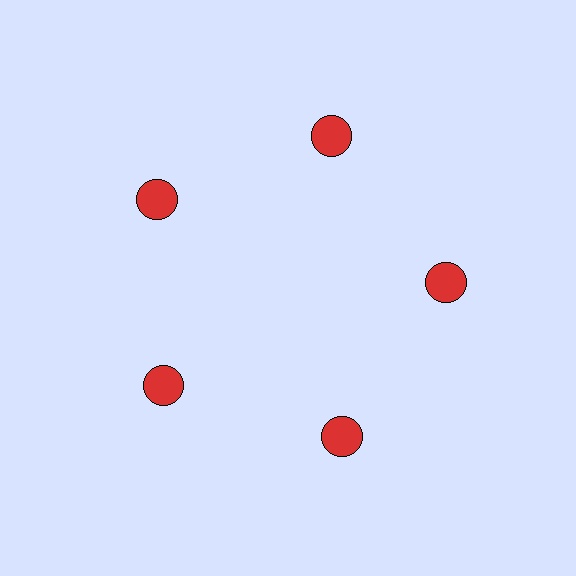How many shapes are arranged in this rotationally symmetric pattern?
There are 5 shapes, arranged in 5 groups of 1.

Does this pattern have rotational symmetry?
Yes, this pattern has 5-fold rotational symmetry. It looks the same after rotating 72 degrees around the center.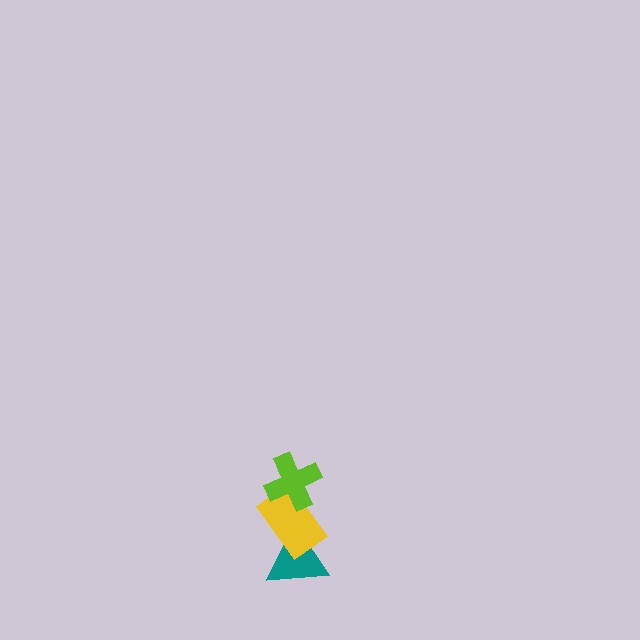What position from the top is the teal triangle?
The teal triangle is 3rd from the top.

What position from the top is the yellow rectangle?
The yellow rectangle is 2nd from the top.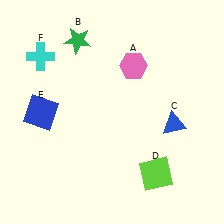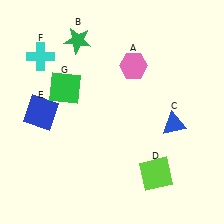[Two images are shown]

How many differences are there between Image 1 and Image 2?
There is 1 difference between the two images.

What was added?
A green square (G) was added in Image 2.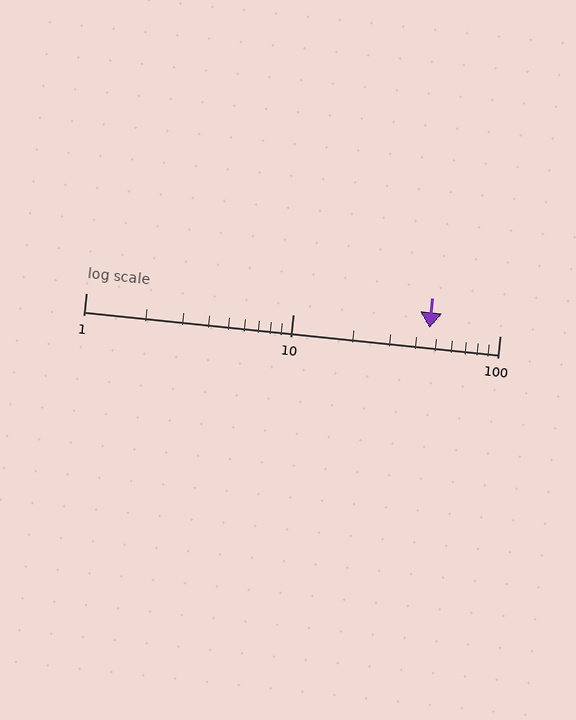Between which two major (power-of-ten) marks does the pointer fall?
The pointer is between 10 and 100.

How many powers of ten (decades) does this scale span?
The scale spans 2 decades, from 1 to 100.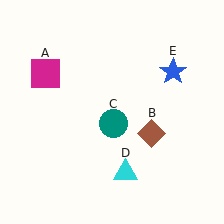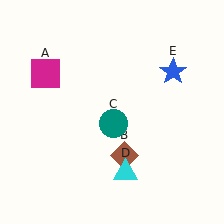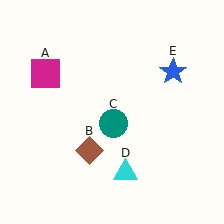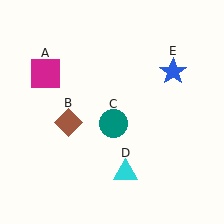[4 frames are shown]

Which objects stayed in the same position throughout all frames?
Magenta square (object A) and teal circle (object C) and cyan triangle (object D) and blue star (object E) remained stationary.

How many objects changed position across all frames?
1 object changed position: brown diamond (object B).